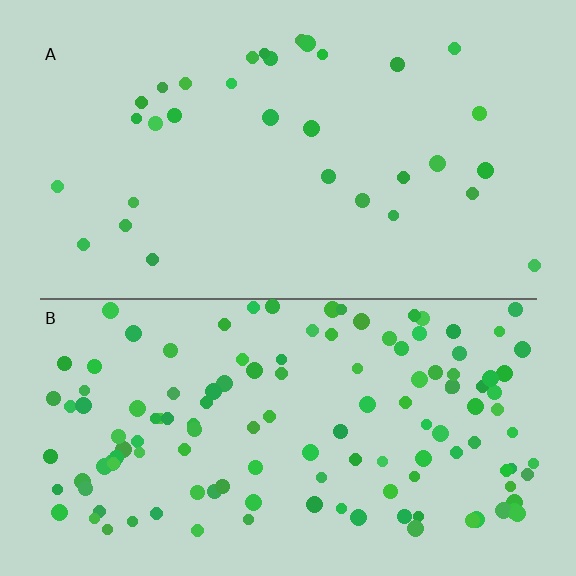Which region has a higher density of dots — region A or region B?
B (the bottom).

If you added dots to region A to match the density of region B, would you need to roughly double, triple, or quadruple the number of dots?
Approximately quadruple.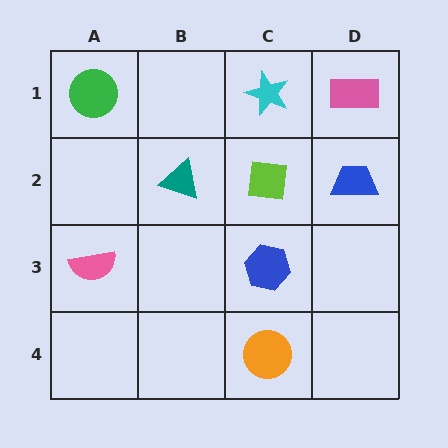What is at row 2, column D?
A blue trapezoid.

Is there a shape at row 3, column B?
No, that cell is empty.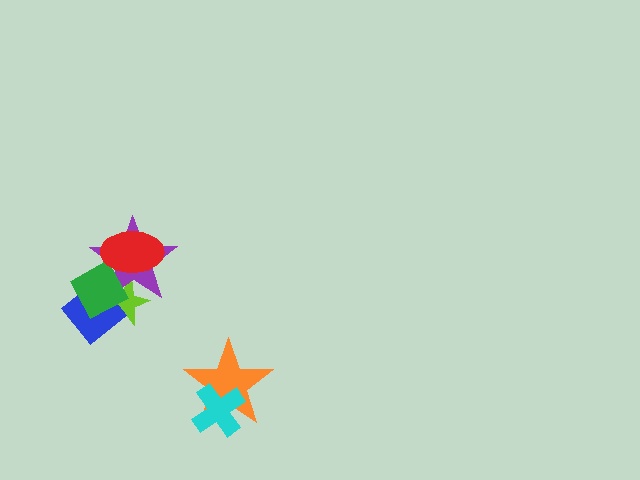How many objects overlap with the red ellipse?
3 objects overlap with the red ellipse.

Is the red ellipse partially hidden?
No, no other shape covers it.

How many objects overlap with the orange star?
1 object overlaps with the orange star.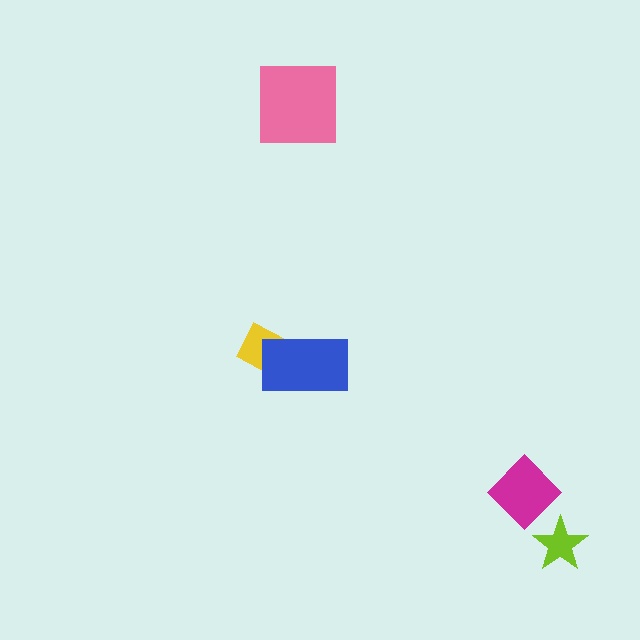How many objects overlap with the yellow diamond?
1 object overlaps with the yellow diamond.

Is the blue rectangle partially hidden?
No, no other shape covers it.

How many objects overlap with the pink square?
0 objects overlap with the pink square.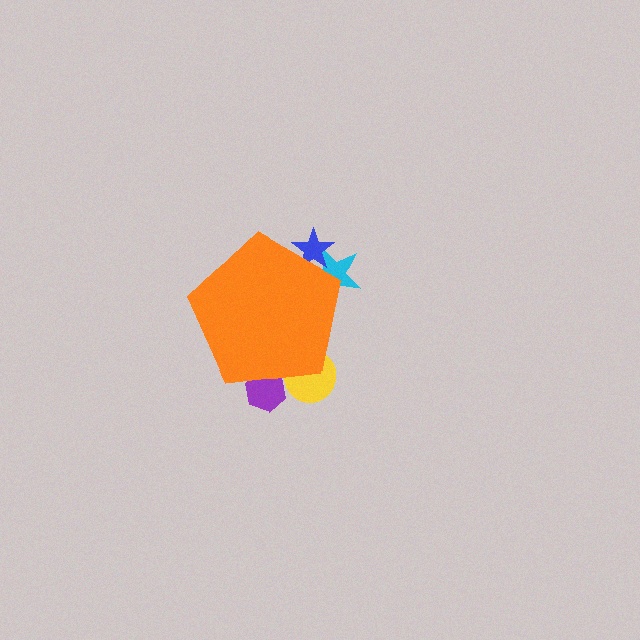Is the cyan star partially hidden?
Yes, the cyan star is partially hidden behind the orange pentagon.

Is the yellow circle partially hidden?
Yes, the yellow circle is partially hidden behind the orange pentagon.